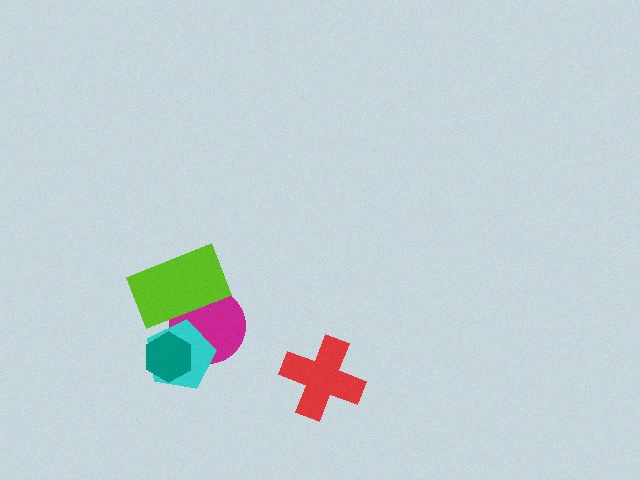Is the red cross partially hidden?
No, no other shape covers it.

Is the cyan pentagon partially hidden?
Yes, it is partially covered by another shape.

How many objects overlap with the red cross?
0 objects overlap with the red cross.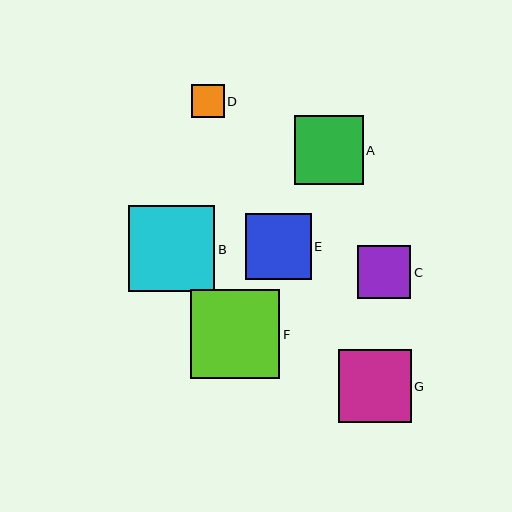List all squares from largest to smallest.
From largest to smallest: F, B, G, A, E, C, D.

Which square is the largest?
Square F is the largest with a size of approximately 89 pixels.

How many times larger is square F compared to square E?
Square F is approximately 1.4 times the size of square E.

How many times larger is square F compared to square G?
Square F is approximately 1.2 times the size of square G.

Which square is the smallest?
Square D is the smallest with a size of approximately 33 pixels.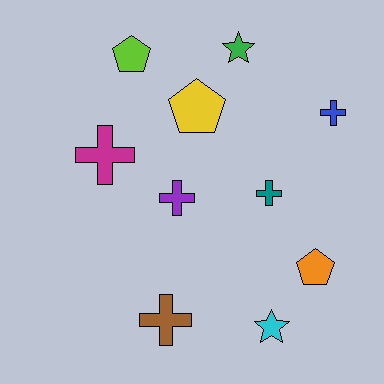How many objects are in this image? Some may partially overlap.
There are 10 objects.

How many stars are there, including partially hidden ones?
There are 2 stars.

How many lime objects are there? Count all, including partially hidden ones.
There is 1 lime object.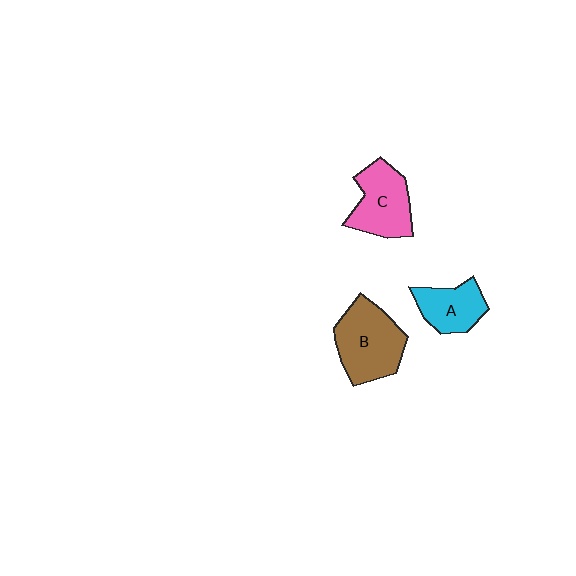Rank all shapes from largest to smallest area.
From largest to smallest: B (brown), C (pink), A (cyan).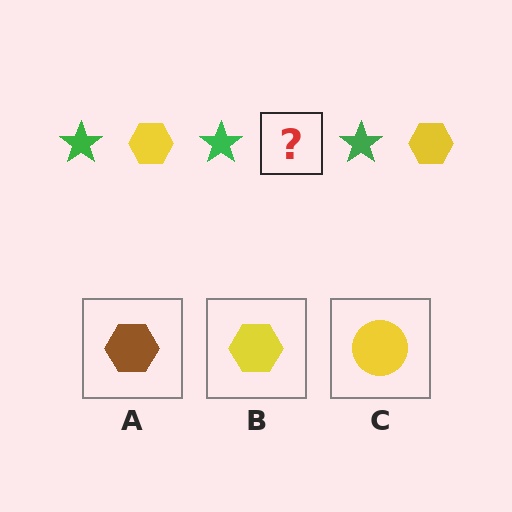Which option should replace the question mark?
Option B.